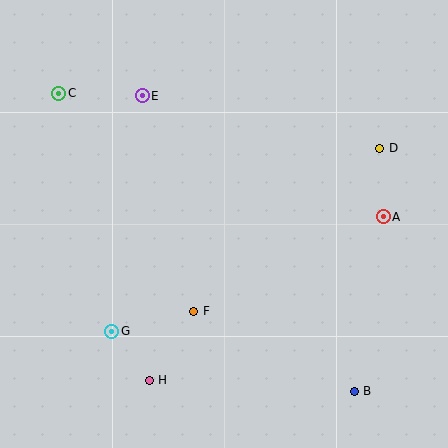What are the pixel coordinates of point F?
Point F is at (194, 311).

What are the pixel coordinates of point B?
Point B is at (354, 391).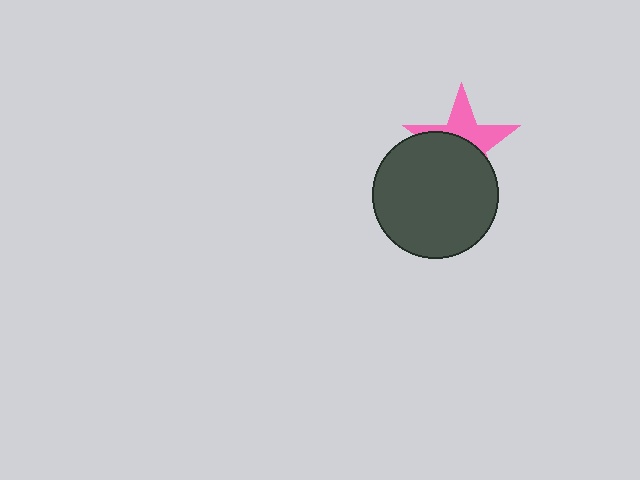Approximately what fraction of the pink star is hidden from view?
Roughly 56% of the pink star is hidden behind the dark gray circle.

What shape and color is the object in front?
The object in front is a dark gray circle.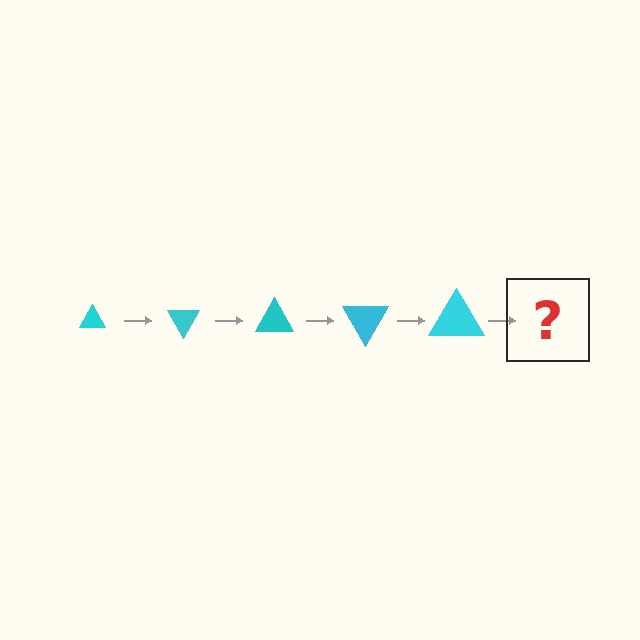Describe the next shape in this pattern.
It should be a triangle, larger than the previous one and rotated 300 degrees from the start.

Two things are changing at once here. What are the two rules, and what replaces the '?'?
The two rules are that the triangle grows larger each step and it rotates 60 degrees each step. The '?' should be a triangle, larger than the previous one and rotated 300 degrees from the start.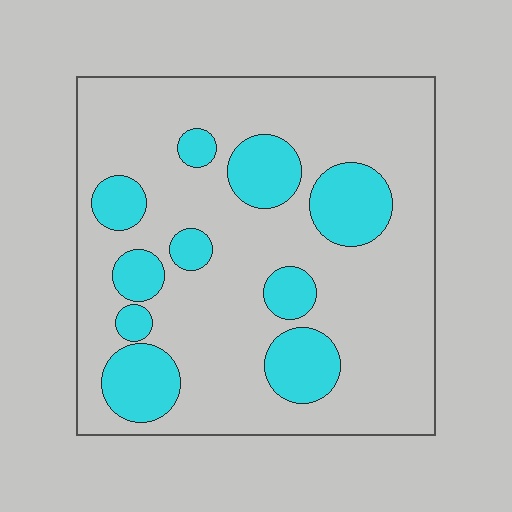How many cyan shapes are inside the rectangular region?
10.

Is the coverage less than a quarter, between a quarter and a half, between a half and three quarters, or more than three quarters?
Less than a quarter.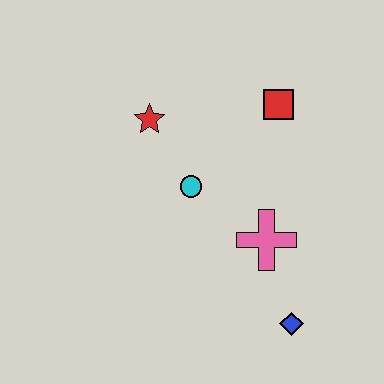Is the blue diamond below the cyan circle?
Yes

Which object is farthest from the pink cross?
The red star is farthest from the pink cross.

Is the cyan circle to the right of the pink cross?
No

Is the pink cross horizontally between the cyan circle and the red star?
No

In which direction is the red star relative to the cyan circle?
The red star is above the cyan circle.